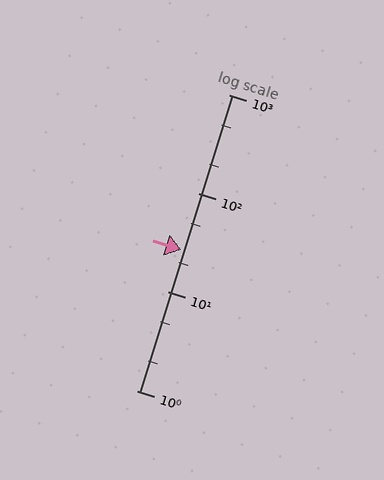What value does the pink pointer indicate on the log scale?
The pointer indicates approximately 27.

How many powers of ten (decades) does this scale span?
The scale spans 3 decades, from 1 to 1000.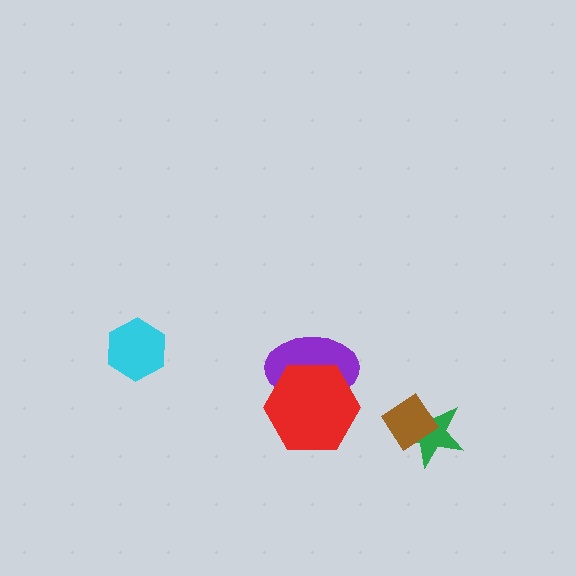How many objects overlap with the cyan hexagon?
0 objects overlap with the cyan hexagon.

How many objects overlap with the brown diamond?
1 object overlaps with the brown diamond.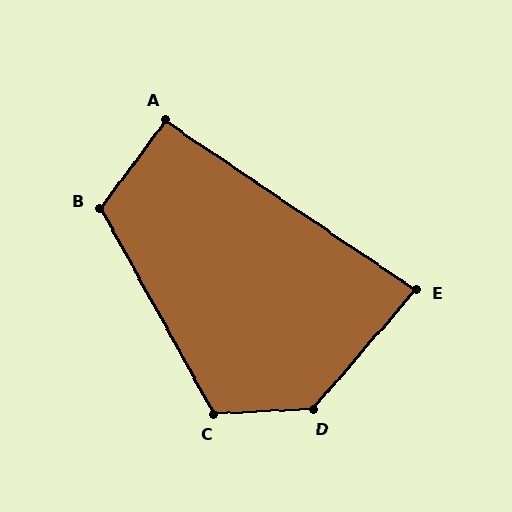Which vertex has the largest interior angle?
D, at approximately 133 degrees.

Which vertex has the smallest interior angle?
E, at approximately 83 degrees.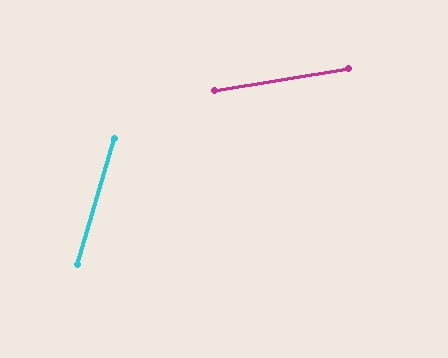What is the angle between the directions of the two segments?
Approximately 65 degrees.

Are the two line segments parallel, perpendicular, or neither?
Neither parallel nor perpendicular — they differ by about 65°.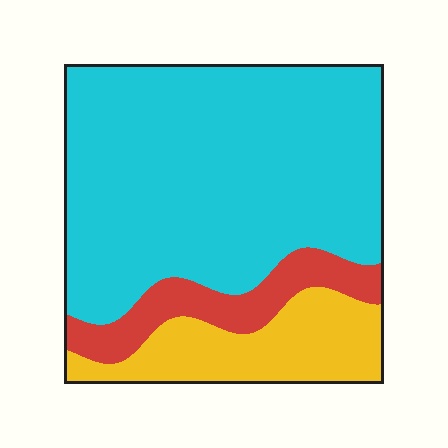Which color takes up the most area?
Cyan, at roughly 70%.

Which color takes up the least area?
Red, at roughly 15%.